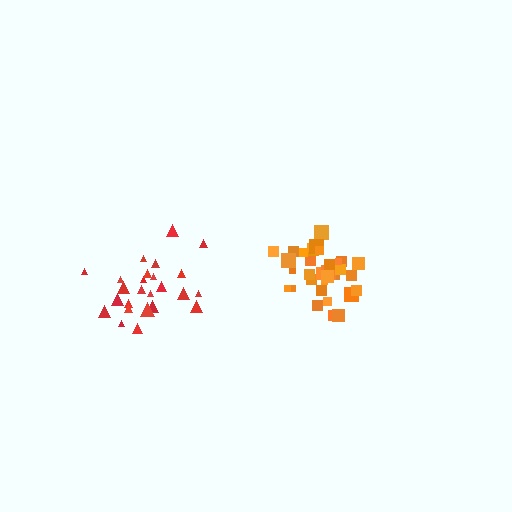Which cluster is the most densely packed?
Orange.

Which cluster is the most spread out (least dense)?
Red.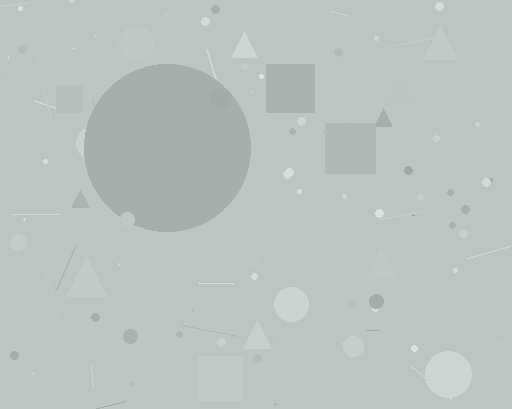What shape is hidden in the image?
A circle is hidden in the image.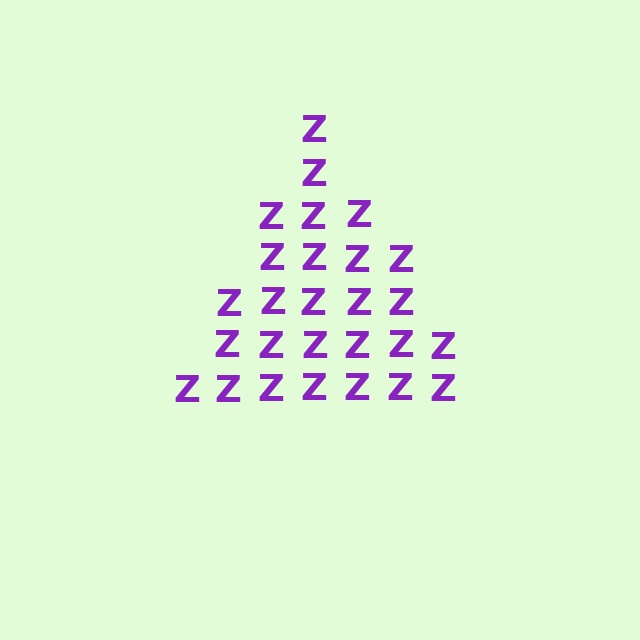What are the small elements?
The small elements are letter Z's.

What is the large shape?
The large shape is a triangle.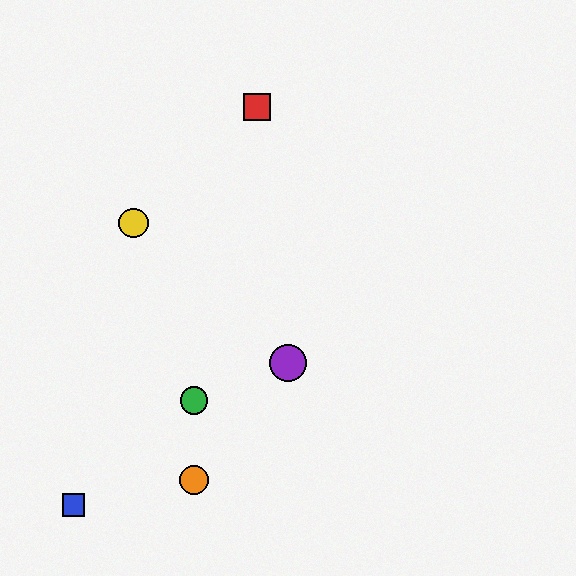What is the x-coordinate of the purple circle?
The purple circle is at x≈288.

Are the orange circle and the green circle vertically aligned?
Yes, both are at x≈194.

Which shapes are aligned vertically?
The green circle, the orange circle are aligned vertically.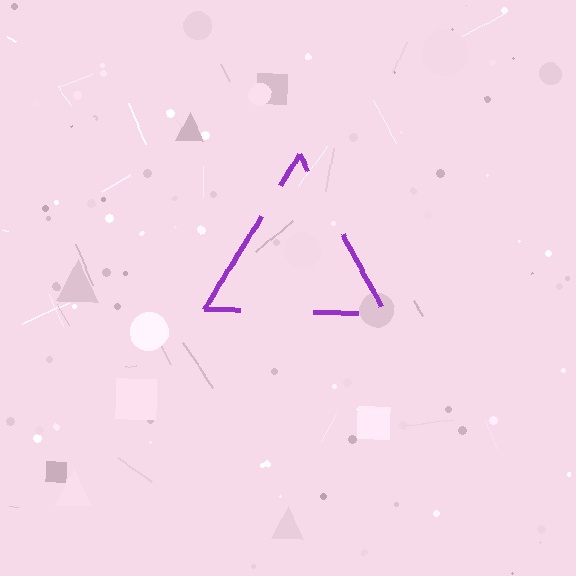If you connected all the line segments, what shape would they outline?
They would outline a triangle.